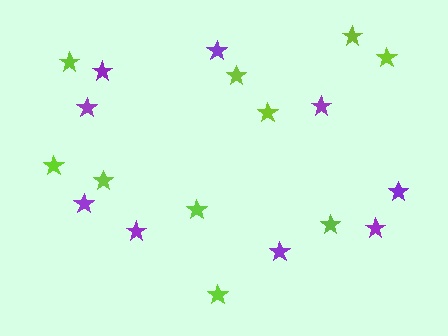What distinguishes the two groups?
There are 2 groups: one group of lime stars (10) and one group of purple stars (9).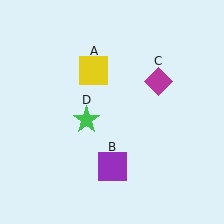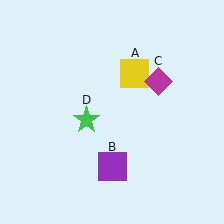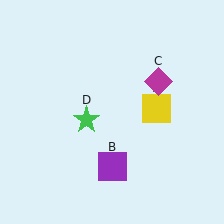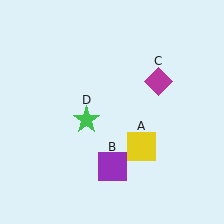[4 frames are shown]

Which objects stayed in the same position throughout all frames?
Purple square (object B) and magenta diamond (object C) and green star (object D) remained stationary.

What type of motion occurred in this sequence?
The yellow square (object A) rotated clockwise around the center of the scene.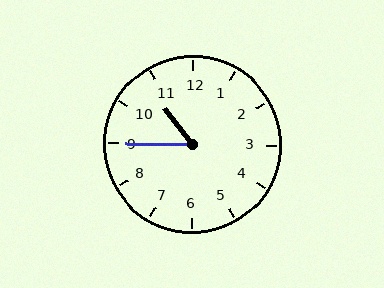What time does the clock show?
10:45.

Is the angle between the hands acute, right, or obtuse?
It is acute.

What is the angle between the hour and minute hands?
Approximately 52 degrees.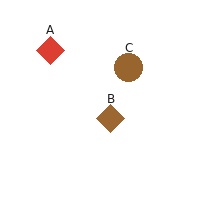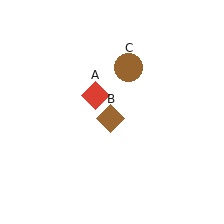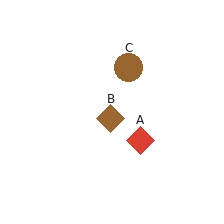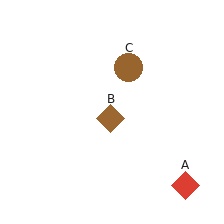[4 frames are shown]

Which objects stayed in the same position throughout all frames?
Brown diamond (object B) and brown circle (object C) remained stationary.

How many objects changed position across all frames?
1 object changed position: red diamond (object A).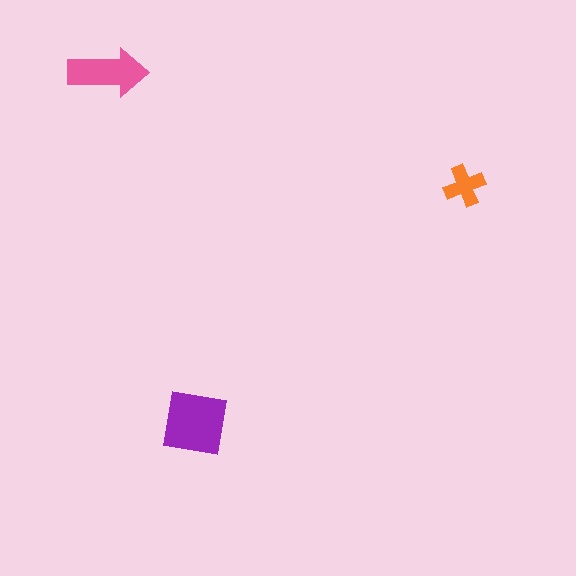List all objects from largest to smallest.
The purple square, the pink arrow, the orange cross.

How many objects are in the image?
There are 3 objects in the image.